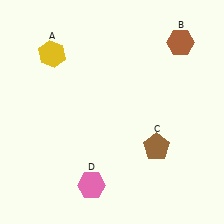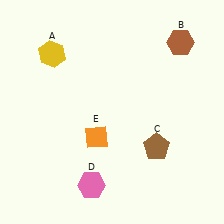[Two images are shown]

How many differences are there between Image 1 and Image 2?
There is 1 difference between the two images.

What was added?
An orange diamond (E) was added in Image 2.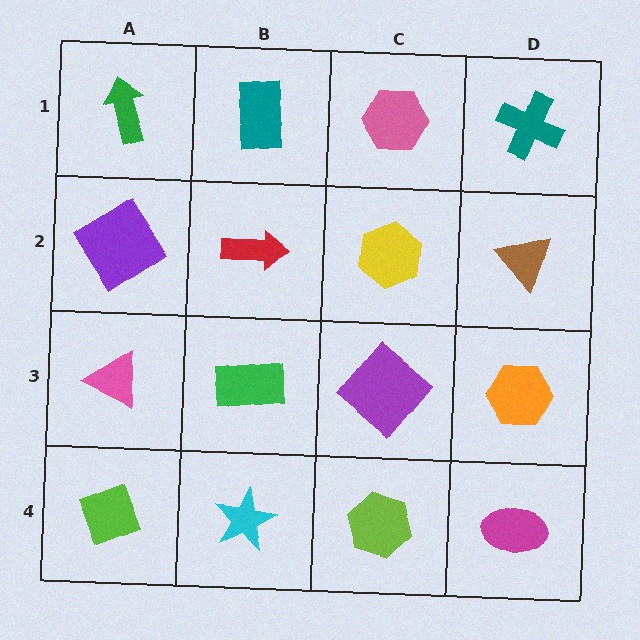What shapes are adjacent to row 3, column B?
A red arrow (row 2, column B), a cyan star (row 4, column B), a pink triangle (row 3, column A), a purple diamond (row 3, column C).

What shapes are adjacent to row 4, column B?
A green rectangle (row 3, column B), a lime diamond (row 4, column A), a lime hexagon (row 4, column C).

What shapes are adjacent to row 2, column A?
A green arrow (row 1, column A), a pink triangle (row 3, column A), a red arrow (row 2, column B).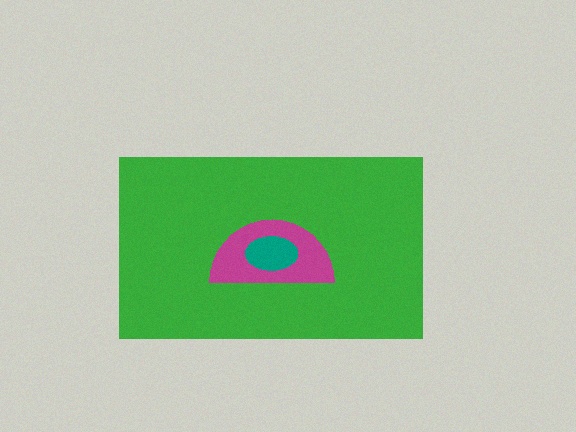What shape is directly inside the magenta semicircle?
The teal ellipse.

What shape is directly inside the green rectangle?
The magenta semicircle.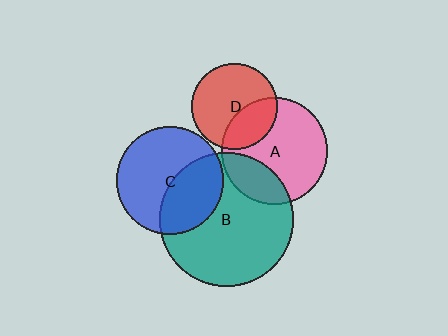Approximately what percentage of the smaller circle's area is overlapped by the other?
Approximately 35%.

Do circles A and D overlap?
Yes.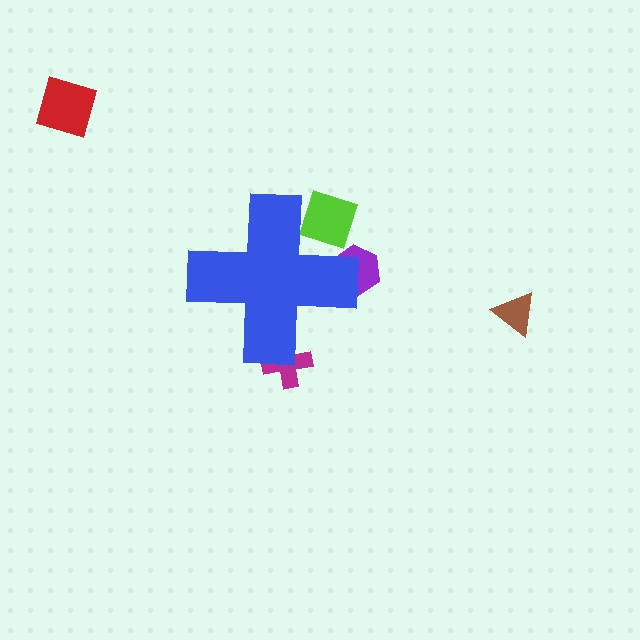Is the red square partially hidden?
No, the red square is fully visible.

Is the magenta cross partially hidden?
Yes, the magenta cross is partially hidden behind the blue cross.